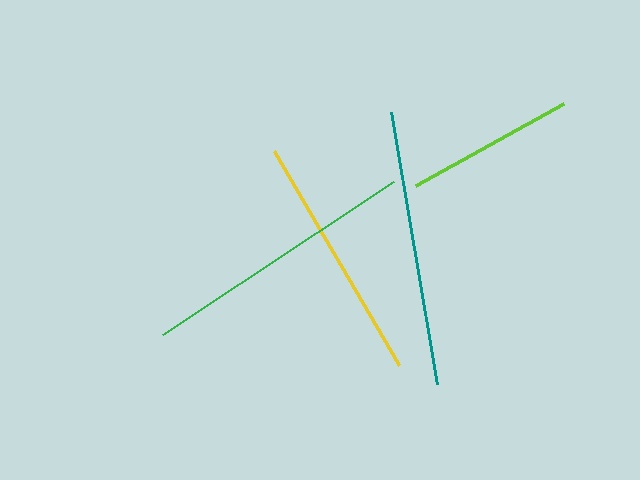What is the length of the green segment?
The green segment is approximately 277 pixels long.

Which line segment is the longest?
The green line is the longest at approximately 277 pixels.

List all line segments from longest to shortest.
From longest to shortest: green, teal, yellow, lime.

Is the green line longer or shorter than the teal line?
The green line is longer than the teal line.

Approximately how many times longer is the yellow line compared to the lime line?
The yellow line is approximately 1.5 times the length of the lime line.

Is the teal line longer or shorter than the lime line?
The teal line is longer than the lime line.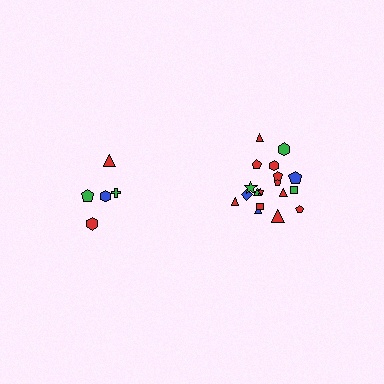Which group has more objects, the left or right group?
The right group.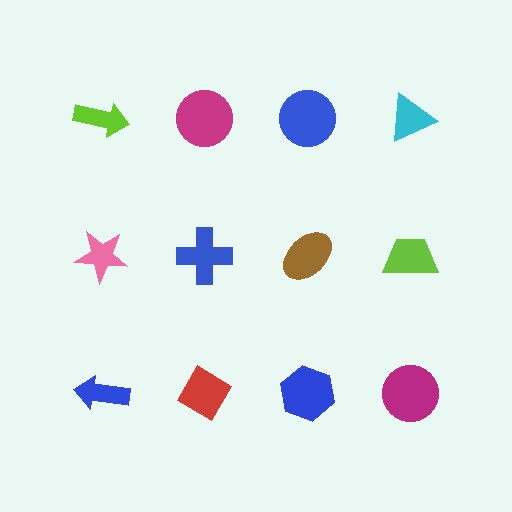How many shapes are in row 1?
4 shapes.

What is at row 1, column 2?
A magenta circle.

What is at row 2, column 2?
A blue cross.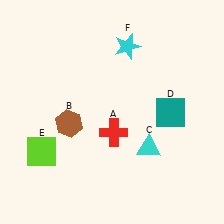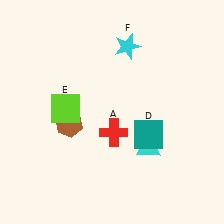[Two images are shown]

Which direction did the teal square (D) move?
The teal square (D) moved left.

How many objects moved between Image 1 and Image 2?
2 objects moved between the two images.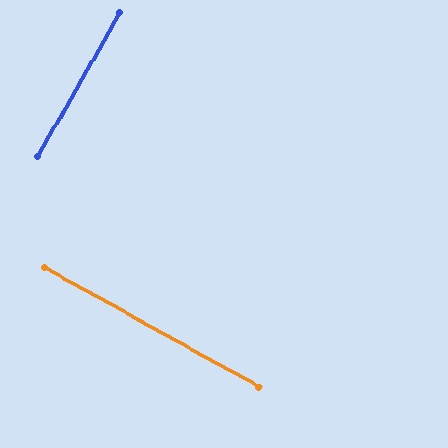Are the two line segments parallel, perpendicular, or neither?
Perpendicular — they meet at approximately 89°.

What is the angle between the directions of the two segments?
Approximately 89 degrees.